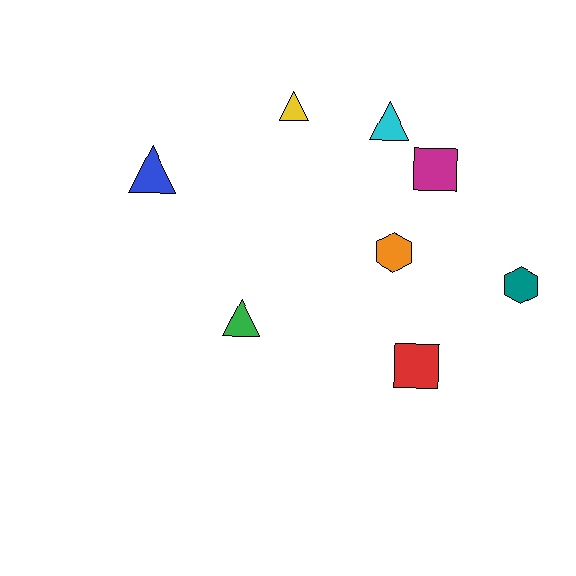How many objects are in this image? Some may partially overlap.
There are 8 objects.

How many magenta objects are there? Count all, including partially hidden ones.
There is 1 magenta object.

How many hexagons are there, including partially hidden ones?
There are 2 hexagons.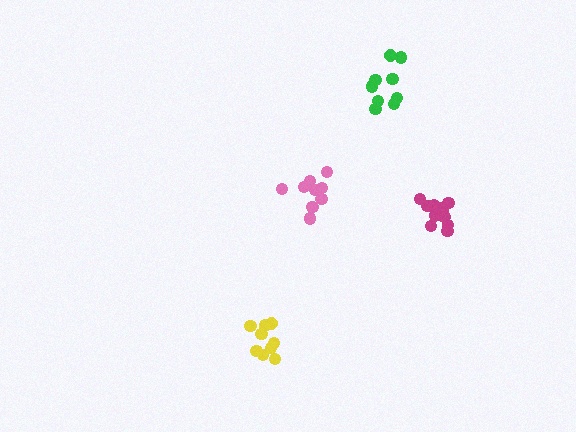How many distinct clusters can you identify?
There are 4 distinct clusters.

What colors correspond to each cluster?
The clusters are colored: pink, yellow, magenta, green.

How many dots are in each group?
Group 1: 9 dots, Group 2: 9 dots, Group 3: 12 dots, Group 4: 10 dots (40 total).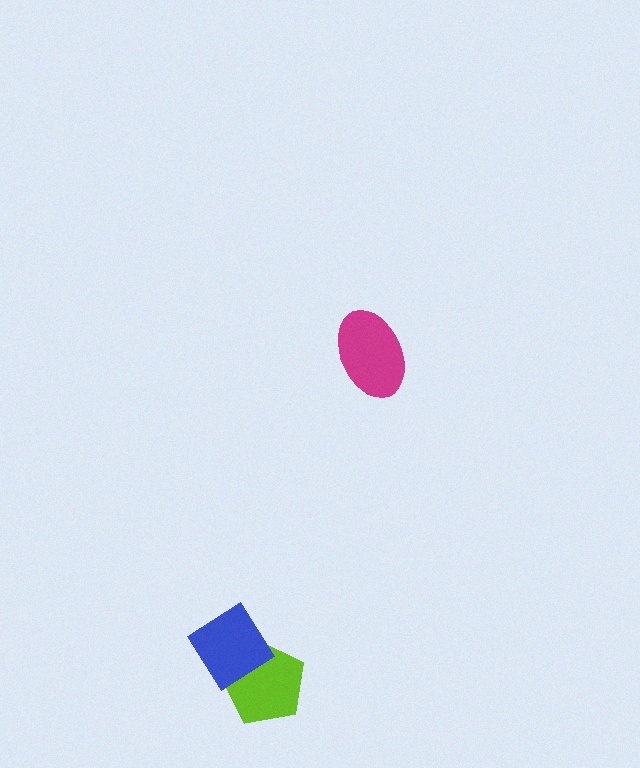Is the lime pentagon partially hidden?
Yes, it is partially covered by another shape.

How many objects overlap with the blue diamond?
1 object overlaps with the blue diamond.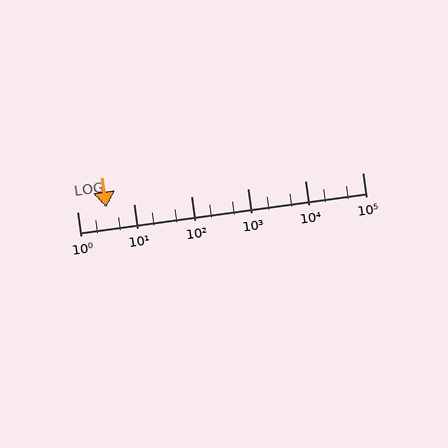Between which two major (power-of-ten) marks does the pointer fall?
The pointer is between 1 and 10.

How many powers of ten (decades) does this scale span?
The scale spans 5 decades, from 1 to 100000.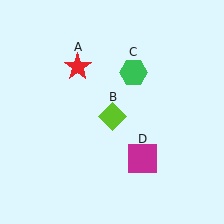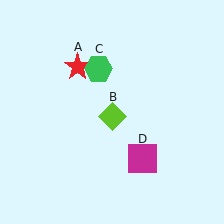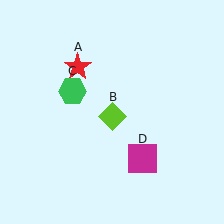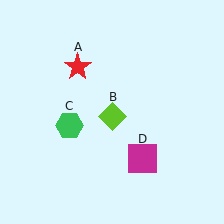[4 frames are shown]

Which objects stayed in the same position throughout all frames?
Red star (object A) and lime diamond (object B) and magenta square (object D) remained stationary.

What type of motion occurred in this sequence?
The green hexagon (object C) rotated counterclockwise around the center of the scene.